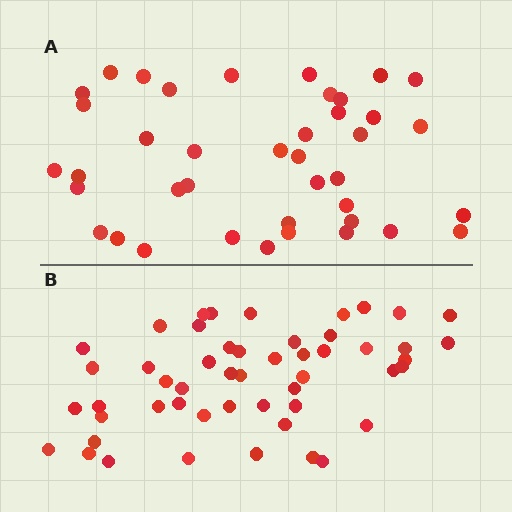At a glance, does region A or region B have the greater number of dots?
Region B (the bottom region) has more dots.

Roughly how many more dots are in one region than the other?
Region B has roughly 12 or so more dots than region A.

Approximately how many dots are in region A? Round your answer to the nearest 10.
About 40 dots.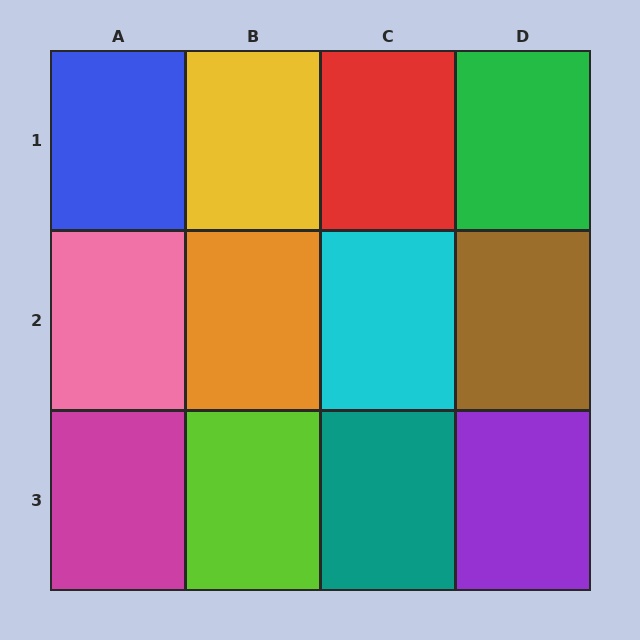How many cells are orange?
1 cell is orange.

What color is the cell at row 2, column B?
Orange.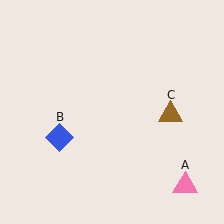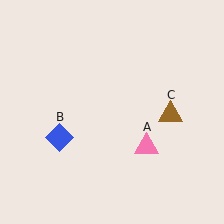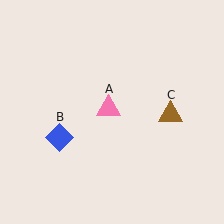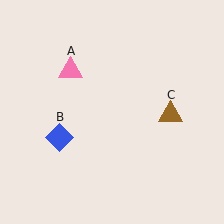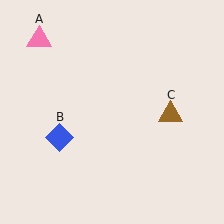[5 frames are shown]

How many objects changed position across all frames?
1 object changed position: pink triangle (object A).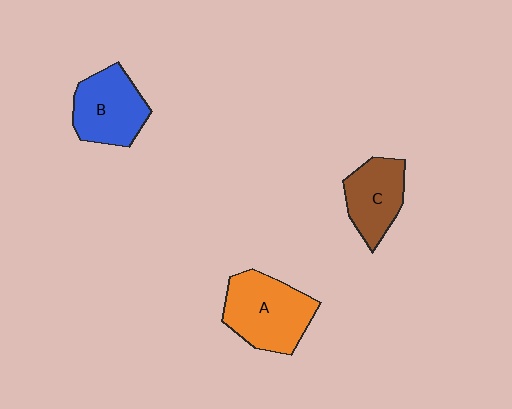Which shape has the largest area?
Shape A (orange).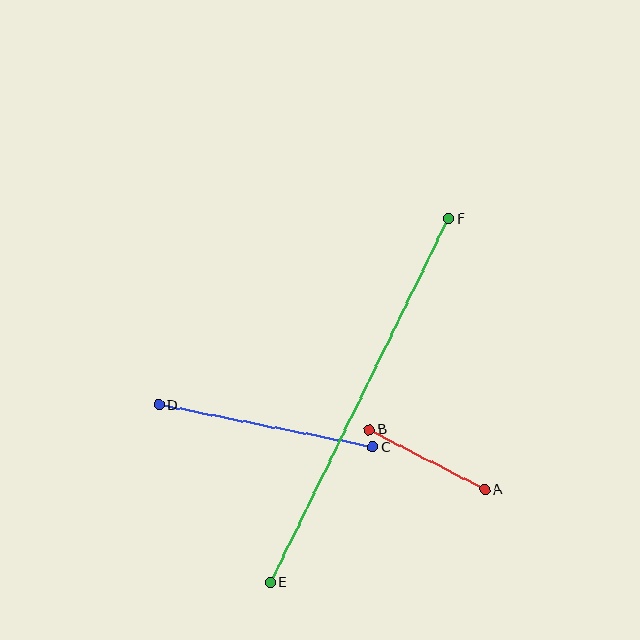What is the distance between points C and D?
The distance is approximately 218 pixels.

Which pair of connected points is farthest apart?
Points E and F are farthest apart.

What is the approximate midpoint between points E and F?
The midpoint is at approximately (360, 401) pixels.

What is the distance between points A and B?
The distance is approximately 130 pixels.